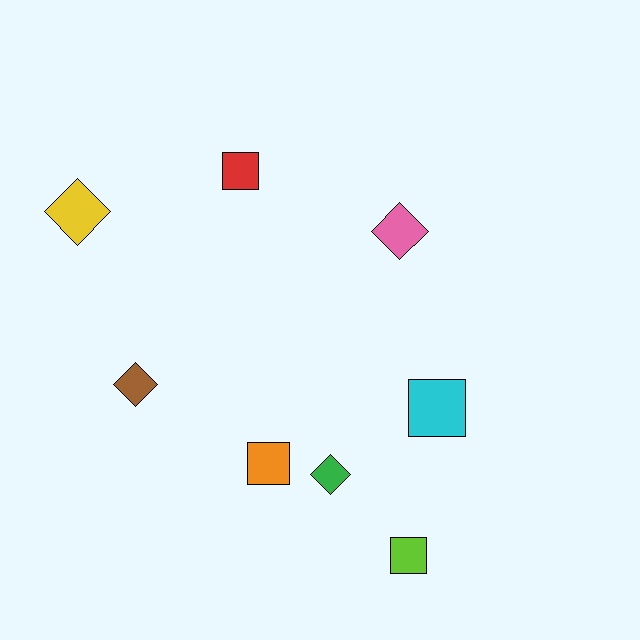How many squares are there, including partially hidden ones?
There are 4 squares.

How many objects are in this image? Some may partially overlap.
There are 8 objects.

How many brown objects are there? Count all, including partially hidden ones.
There is 1 brown object.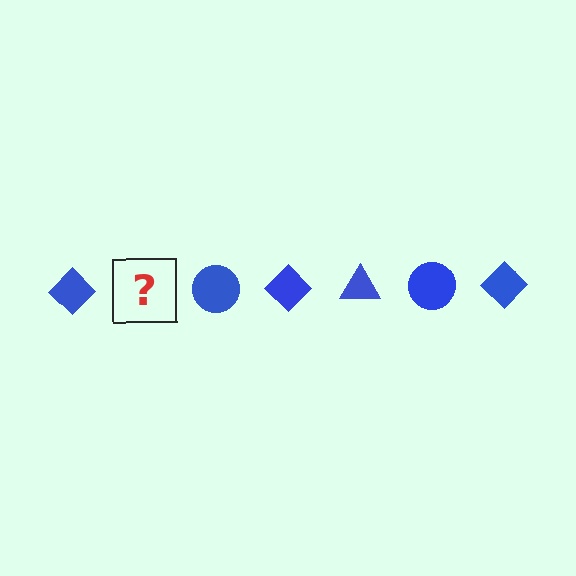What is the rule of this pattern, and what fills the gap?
The rule is that the pattern cycles through diamond, triangle, circle shapes in blue. The gap should be filled with a blue triangle.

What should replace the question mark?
The question mark should be replaced with a blue triangle.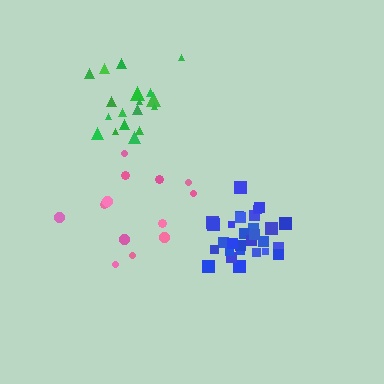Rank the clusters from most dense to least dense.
blue, green, pink.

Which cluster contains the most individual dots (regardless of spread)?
Blue (30).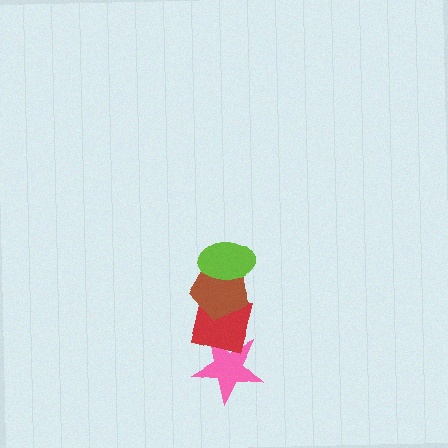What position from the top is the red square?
The red square is 3rd from the top.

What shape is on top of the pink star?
The red square is on top of the pink star.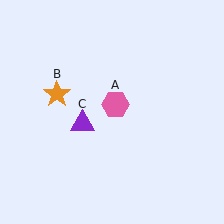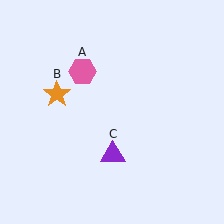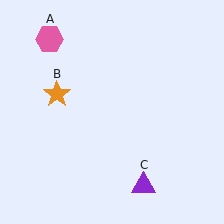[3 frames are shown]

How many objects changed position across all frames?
2 objects changed position: pink hexagon (object A), purple triangle (object C).